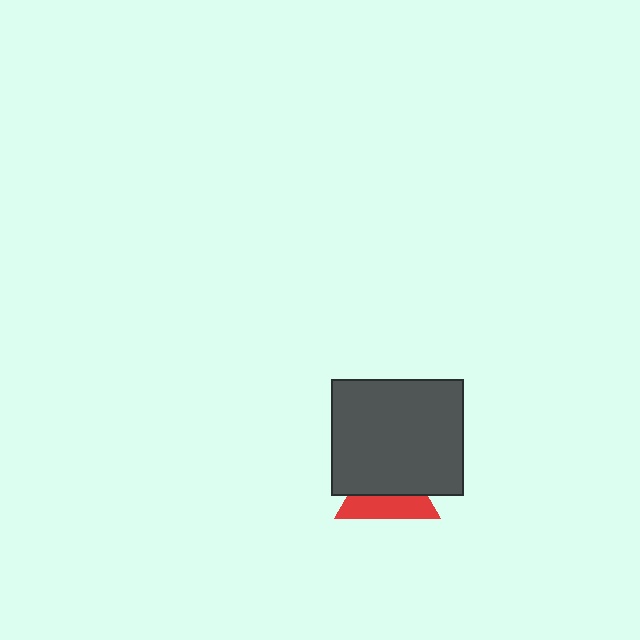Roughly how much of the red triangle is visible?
A small part of it is visible (roughly 45%).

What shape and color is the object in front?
The object in front is a dark gray rectangle.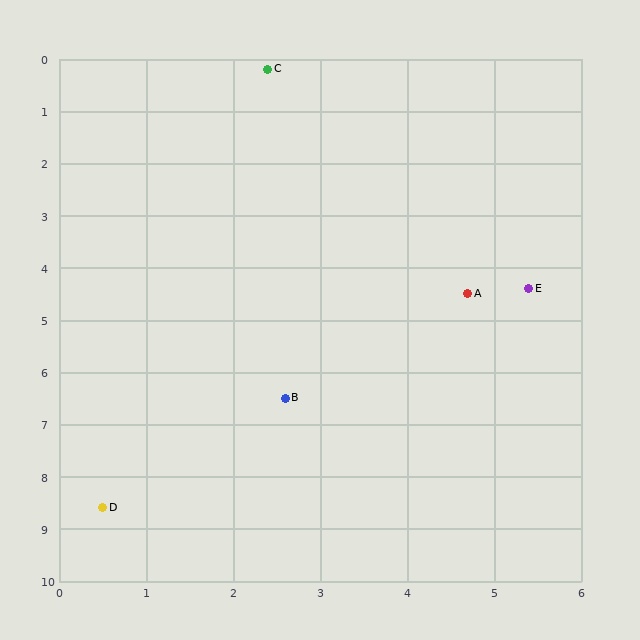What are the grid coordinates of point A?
Point A is at approximately (4.7, 4.5).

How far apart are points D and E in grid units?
Points D and E are about 6.5 grid units apart.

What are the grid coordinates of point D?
Point D is at approximately (0.5, 8.6).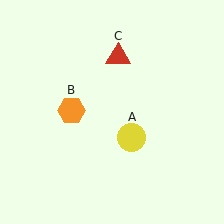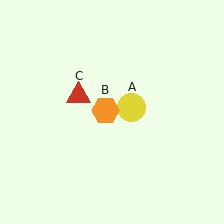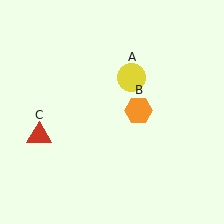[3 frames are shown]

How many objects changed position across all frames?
3 objects changed position: yellow circle (object A), orange hexagon (object B), red triangle (object C).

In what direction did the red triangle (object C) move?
The red triangle (object C) moved down and to the left.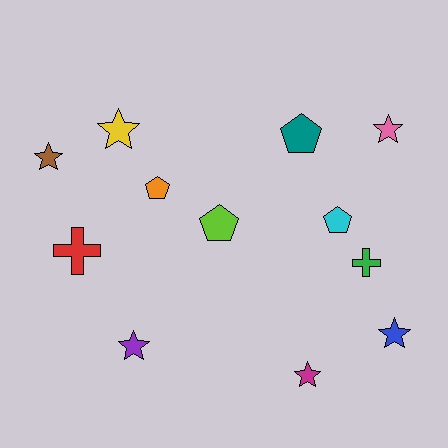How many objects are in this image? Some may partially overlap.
There are 12 objects.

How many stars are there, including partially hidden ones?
There are 6 stars.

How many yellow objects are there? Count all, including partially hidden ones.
There is 1 yellow object.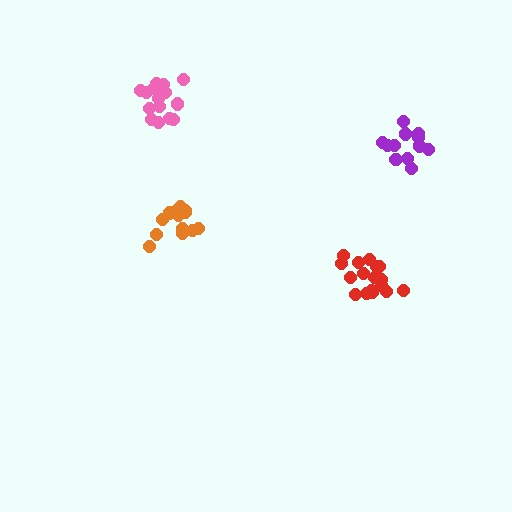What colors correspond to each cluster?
The clusters are colored: orange, pink, red, purple.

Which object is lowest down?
The red cluster is bottommost.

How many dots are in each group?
Group 1: 14 dots, Group 2: 15 dots, Group 3: 17 dots, Group 4: 12 dots (58 total).